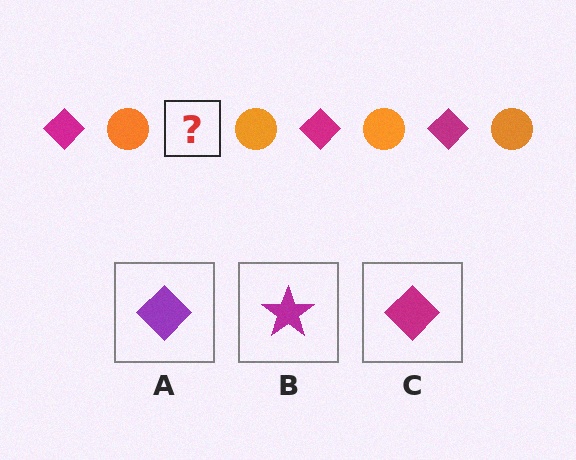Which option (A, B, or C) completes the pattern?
C.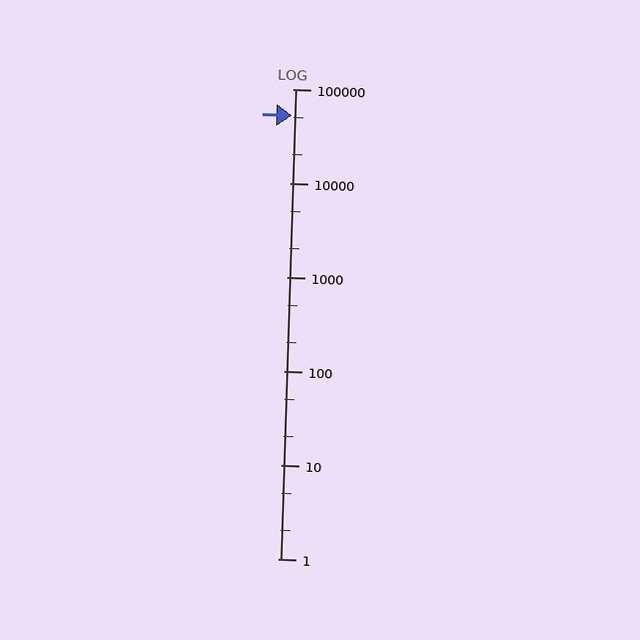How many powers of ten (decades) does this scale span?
The scale spans 5 decades, from 1 to 100000.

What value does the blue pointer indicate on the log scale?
The pointer indicates approximately 52000.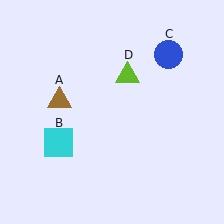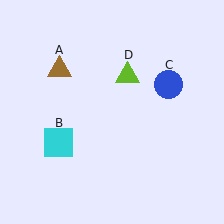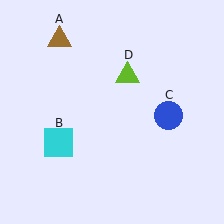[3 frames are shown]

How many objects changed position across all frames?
2 objects changed position: brown triangle (object A), blue circle (object C).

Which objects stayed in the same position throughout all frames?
Cyan square (object B) and lime triangle (object D) remained stationary.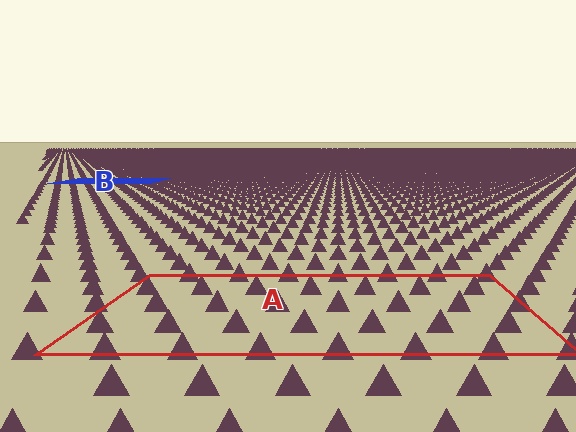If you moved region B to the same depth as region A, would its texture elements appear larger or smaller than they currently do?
They would appear larger. At a closer depth, the same texture elements are projected at a bigger on-screen size.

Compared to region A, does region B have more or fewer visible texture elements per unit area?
Region B has more texture elements per unit area — they are packed more densely because it is farther away.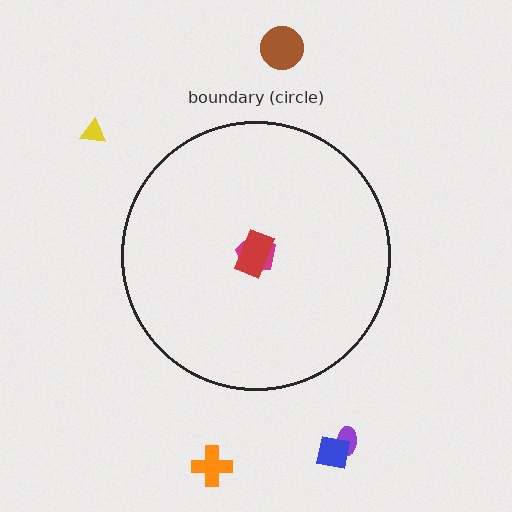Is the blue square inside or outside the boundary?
Outside.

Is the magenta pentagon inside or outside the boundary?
Inside.